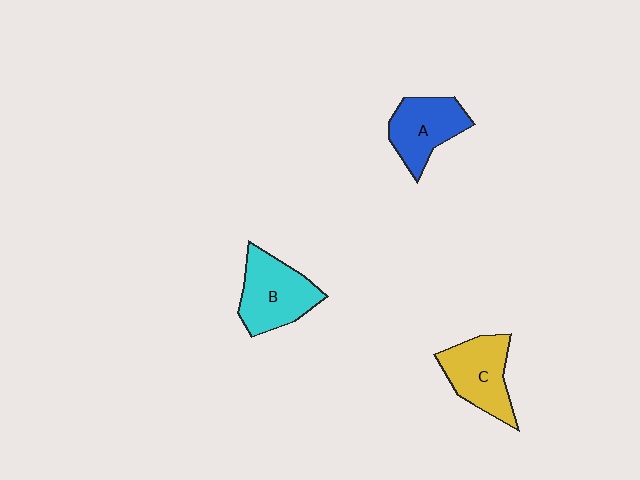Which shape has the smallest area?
Shape A (blue).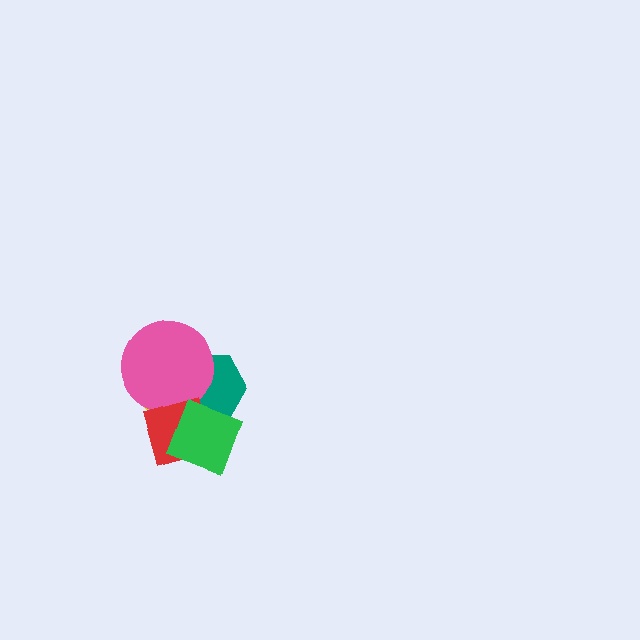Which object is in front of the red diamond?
The green diamond is in front of the red diamond.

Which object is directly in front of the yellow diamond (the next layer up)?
The teal hexagon is directly in front of the yellow diamond.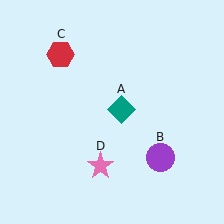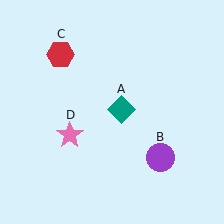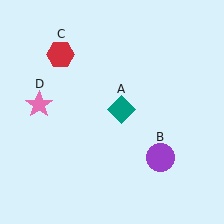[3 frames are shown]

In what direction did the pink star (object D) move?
The pink star (object D) moved up and to the left.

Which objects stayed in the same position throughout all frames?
Teal diamond (object A) and purple circle (object B) and red hexagon (object C) remained stationary.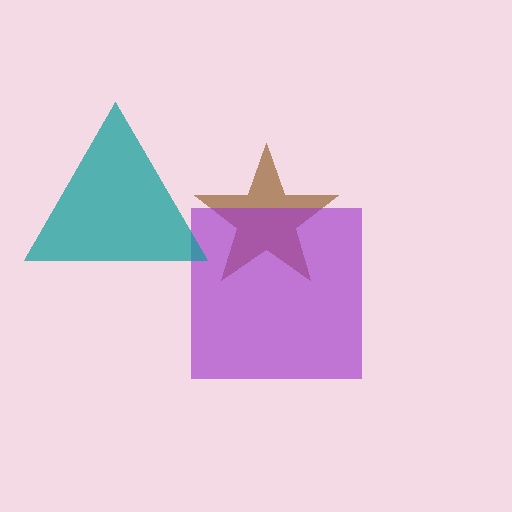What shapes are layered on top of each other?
The layered shapes are: a brown star, a purple square, a teal triangle.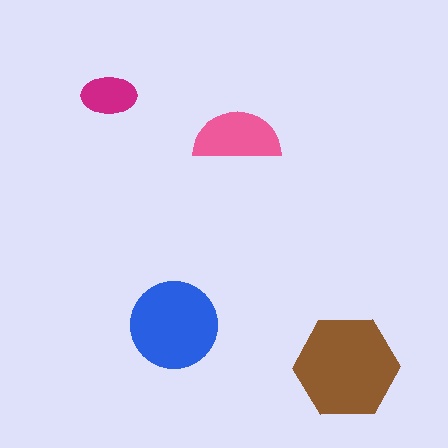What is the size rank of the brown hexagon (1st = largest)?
1st.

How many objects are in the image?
There are 4 objects in the image.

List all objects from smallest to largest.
The magenta ellipse, the pink semicircle, the blue circle, the brown hexagon.